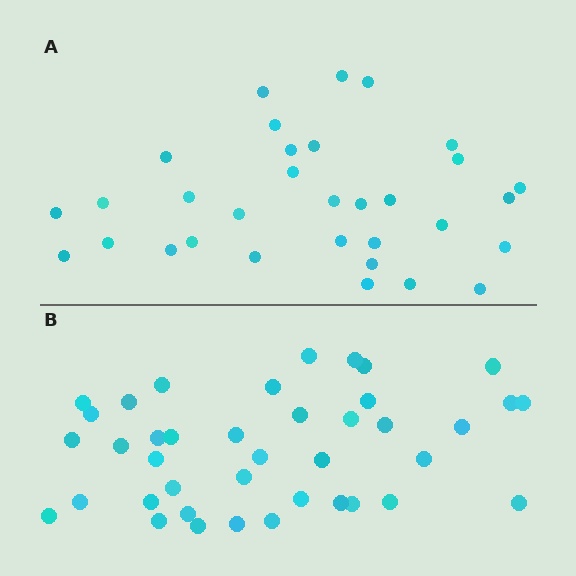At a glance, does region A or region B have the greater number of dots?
Region B (the bottom region) has more dots.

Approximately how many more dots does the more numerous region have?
Region B has roughly 8 or so more dots than region A.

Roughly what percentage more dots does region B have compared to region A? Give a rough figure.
About 25% more.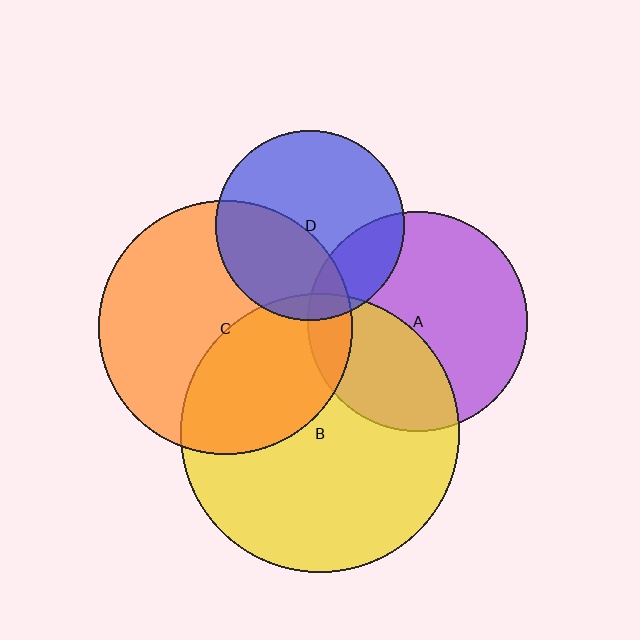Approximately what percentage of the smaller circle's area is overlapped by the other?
Approximately 20%.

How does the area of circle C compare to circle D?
Approximately 1.8 times.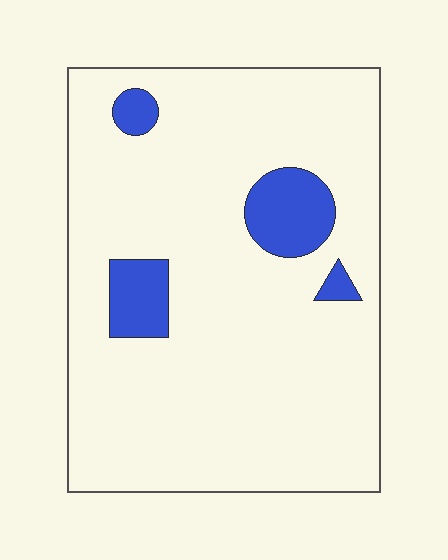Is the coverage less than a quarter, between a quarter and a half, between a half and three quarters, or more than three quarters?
Less than a quarter.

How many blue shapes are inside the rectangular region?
4.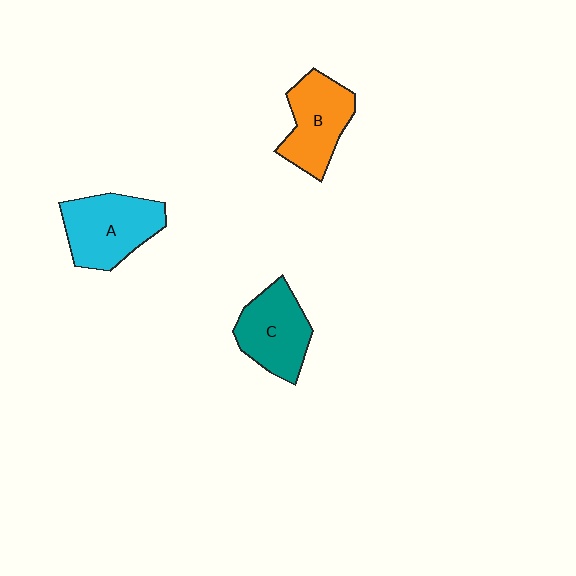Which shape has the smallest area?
Shape B (orange).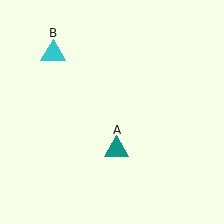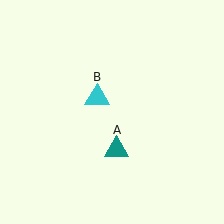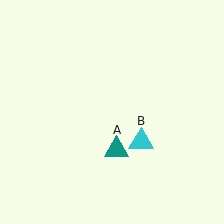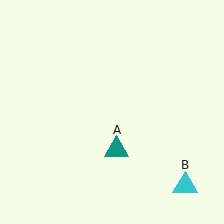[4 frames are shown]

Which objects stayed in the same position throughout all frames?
Teal triangle (object A) remained stationary.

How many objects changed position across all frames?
1 object changed position: cyan triangle (object B).